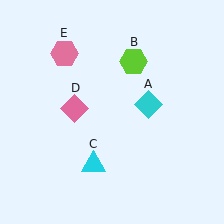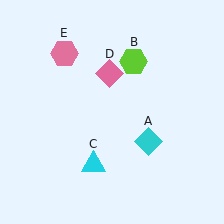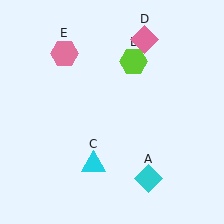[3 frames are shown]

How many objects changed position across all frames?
2 objects changed position: cyan diamond (object A), pink diamond (object D).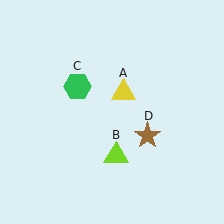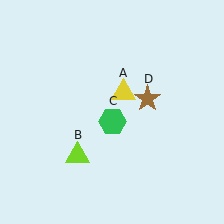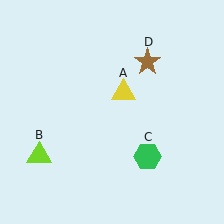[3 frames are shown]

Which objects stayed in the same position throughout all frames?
Yellow triangle (object A) remained stationary.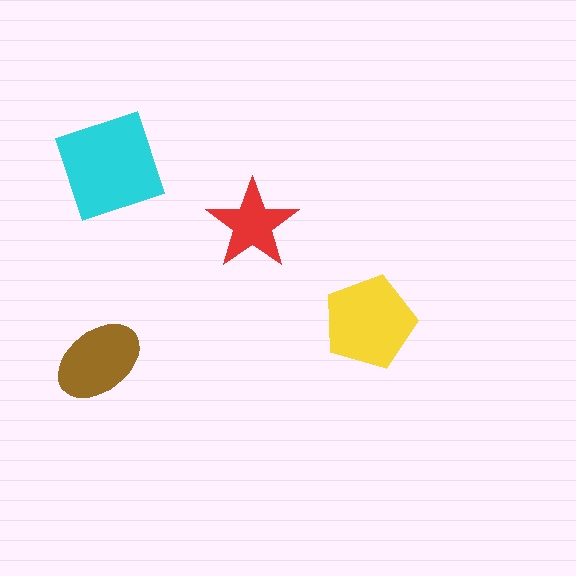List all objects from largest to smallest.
The cyan diamond, the yellow pentagon, the brown ellipse, the red star.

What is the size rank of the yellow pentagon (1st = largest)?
2nd.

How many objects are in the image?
There are 4 objects in the image.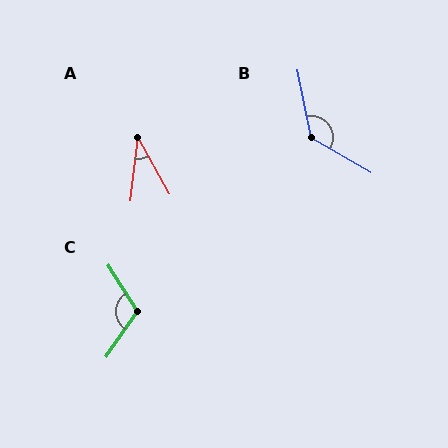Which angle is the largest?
B, at approximately 131 degrees.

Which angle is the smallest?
A, at approximately 35 degrees.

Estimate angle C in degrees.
Approximately 112 degrees.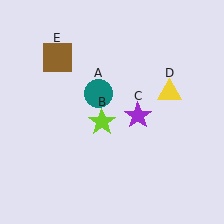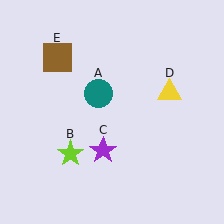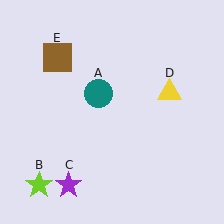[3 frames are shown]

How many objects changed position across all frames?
2 objects changed position: lime star (object B), purple star (object C).